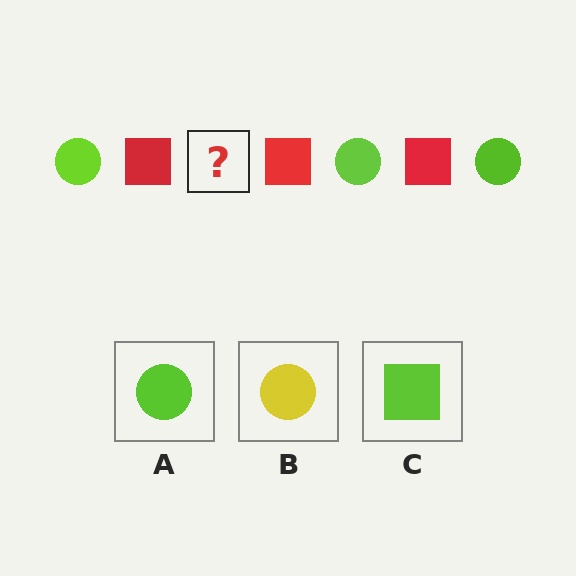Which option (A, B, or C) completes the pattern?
A.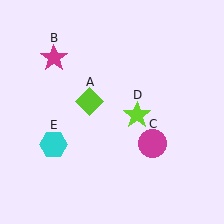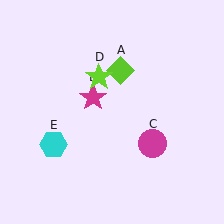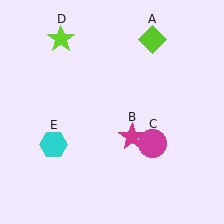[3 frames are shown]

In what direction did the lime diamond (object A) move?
The lime diamond (object A) moved up and to the right.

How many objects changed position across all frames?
3 objects changed position: lime diamond (object A), magenta star (object B), lime star (object D).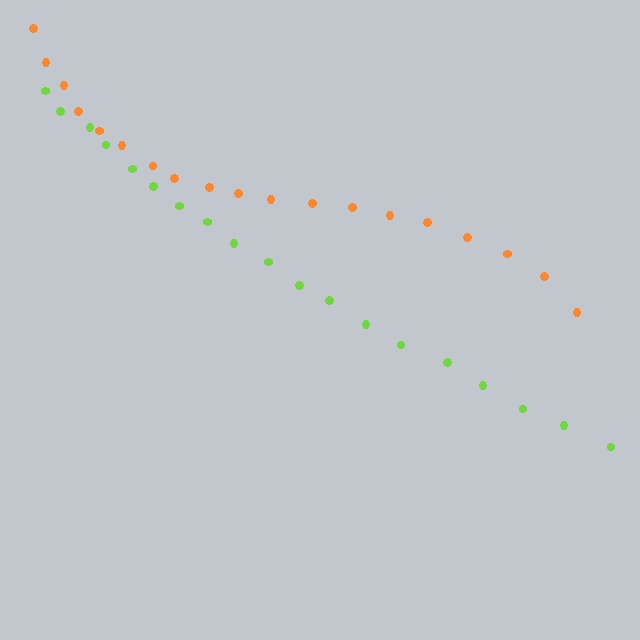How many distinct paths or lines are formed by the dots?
There are 2 distinct paths.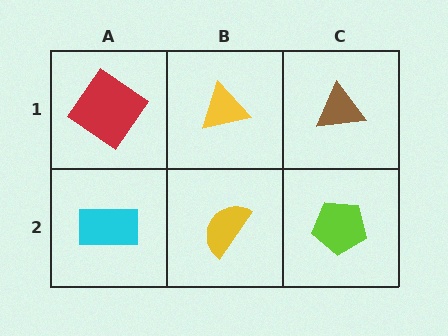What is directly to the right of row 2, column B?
A lime pentagon.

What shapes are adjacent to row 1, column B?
A yellow semicircle (row 2, column B), a red diamond (row 1, column A), a brown triangle (row 1, column C).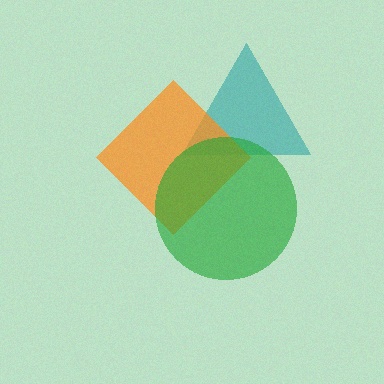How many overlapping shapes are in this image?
There are 3 overlapping shapes in the image.